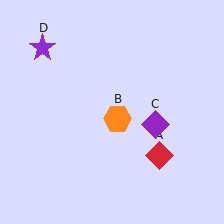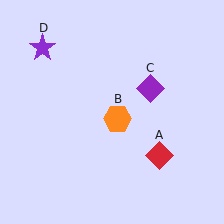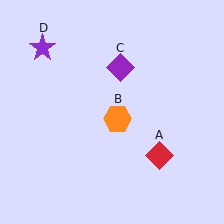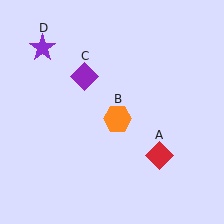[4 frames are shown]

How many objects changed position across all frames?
1 object changed position: purple diamond (object C).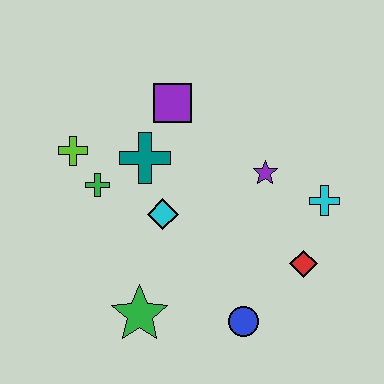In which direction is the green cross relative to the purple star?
The green cross is to the left of the purple star.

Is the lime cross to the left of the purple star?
Yes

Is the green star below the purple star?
Yes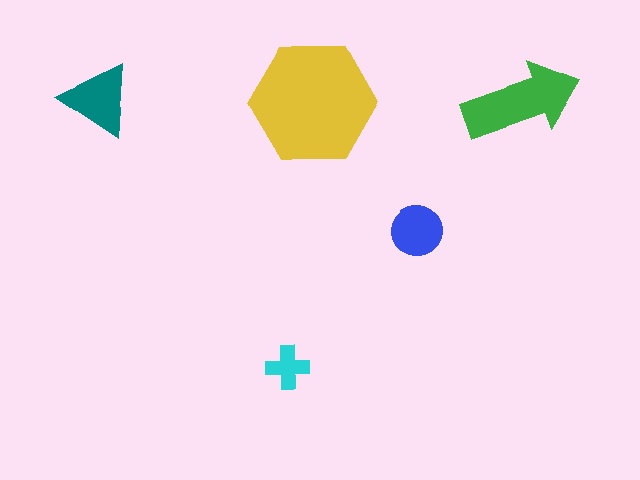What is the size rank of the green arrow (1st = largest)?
2nd.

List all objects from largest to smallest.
The yellow hexagon, the green arrow, the teal triangle, the blue circle, the cyan cross.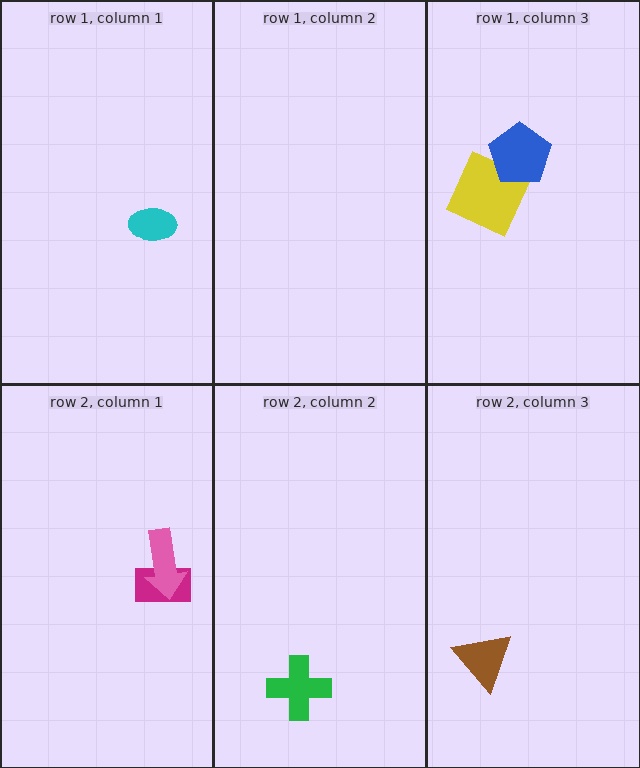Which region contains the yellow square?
The row 1, column 3 region.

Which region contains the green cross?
The row 2, column 2 region.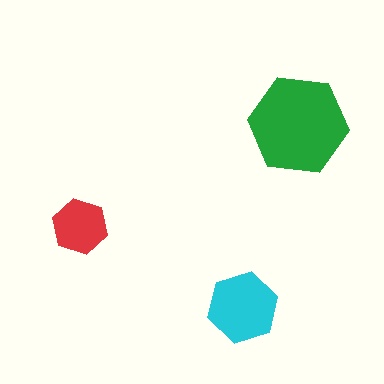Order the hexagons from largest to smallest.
the green one, the cyan one, the red one.